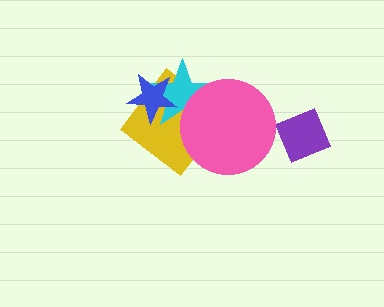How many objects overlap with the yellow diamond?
3 objects overlap with the yellow diamond.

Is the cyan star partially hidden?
Yes, it is partially covered by another shape.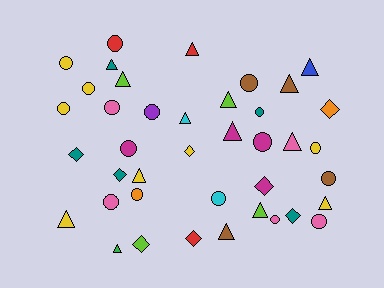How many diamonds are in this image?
There are 8 diamonds.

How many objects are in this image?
There are 40 objects.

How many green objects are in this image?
There is 1 green object.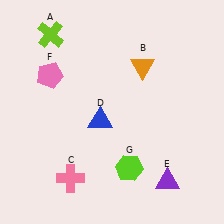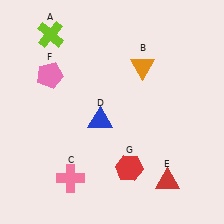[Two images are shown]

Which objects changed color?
E changed from purple to red. G changed from lime to red.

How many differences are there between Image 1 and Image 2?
There are 2 differences between the two images.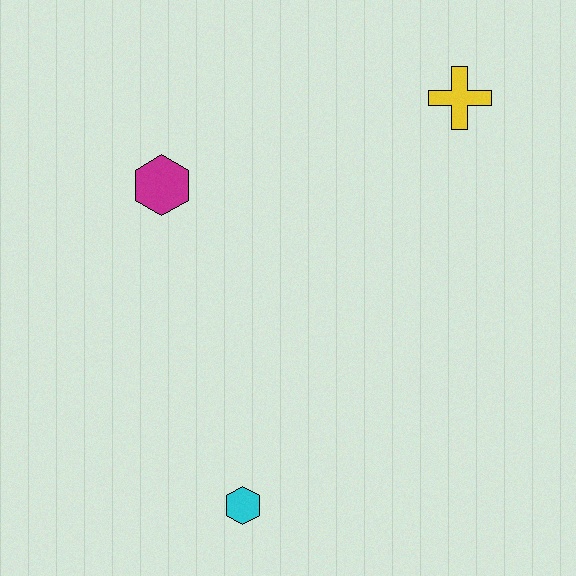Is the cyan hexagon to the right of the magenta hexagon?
Yes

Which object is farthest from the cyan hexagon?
The yellow cross is farthest from the cyan hexagon.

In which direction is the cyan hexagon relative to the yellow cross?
The cyan hexagon is below the yellow cross.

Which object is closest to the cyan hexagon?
The magenta hexagon is closest to the cyan hexagon.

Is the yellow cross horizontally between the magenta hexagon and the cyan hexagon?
No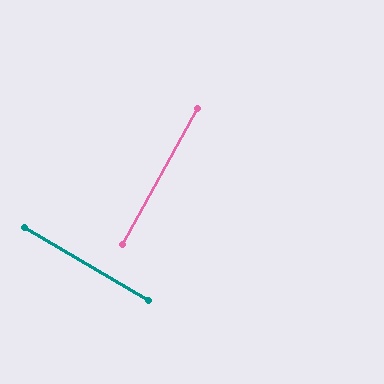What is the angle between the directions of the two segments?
Approximately 89 degrees.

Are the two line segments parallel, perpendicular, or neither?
Perpendicular — they meet at approximately 89°.